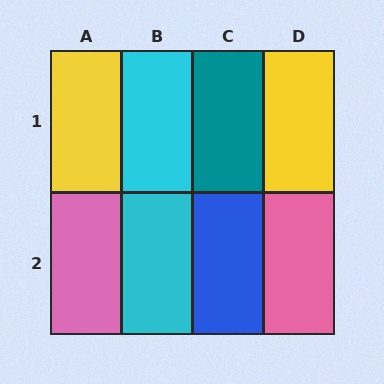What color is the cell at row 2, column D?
Pink.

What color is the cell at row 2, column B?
Cyan.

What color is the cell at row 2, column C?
Blue.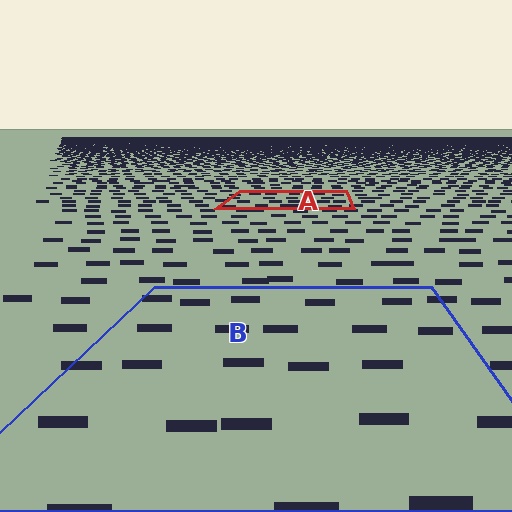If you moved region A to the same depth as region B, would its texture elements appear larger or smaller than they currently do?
They would appear larger. At a closer depth, the same texture elements are projected at a bigger on-screen size.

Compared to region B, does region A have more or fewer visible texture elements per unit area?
Region A has more texture elements per unit area — they are packed more densely because it is farther away.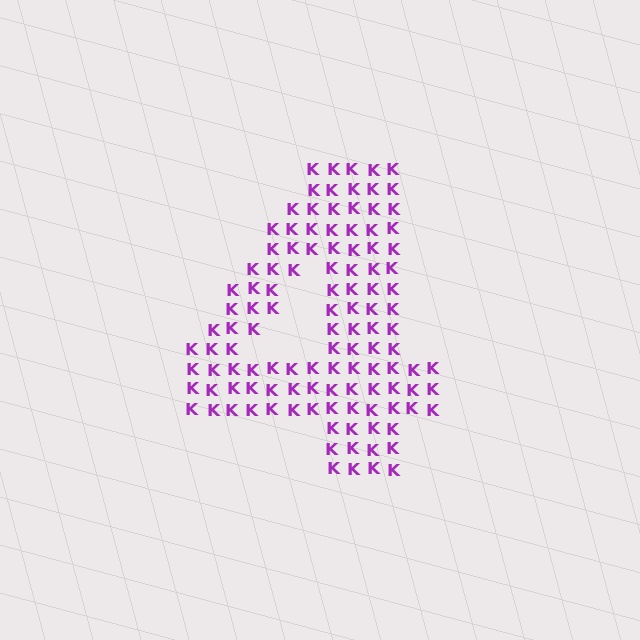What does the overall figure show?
The overall figure shows the digit 4.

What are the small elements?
The small elements are letter K's.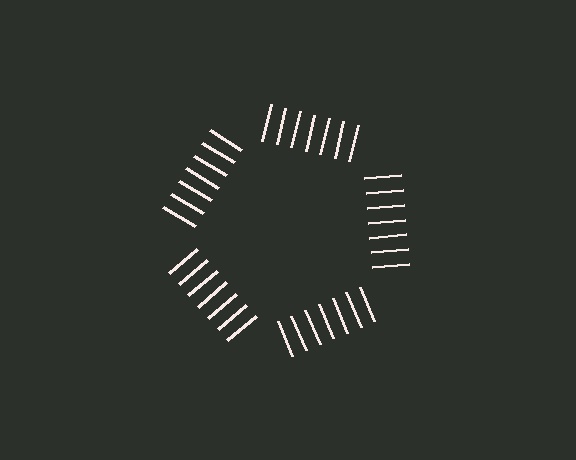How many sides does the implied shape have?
5 sides — the line-ends trace a pentagon.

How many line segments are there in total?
35 — 7 along each of the 5 edges.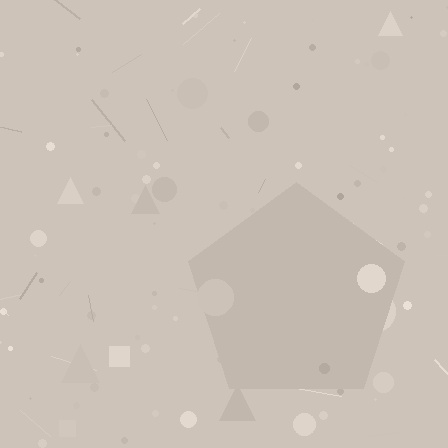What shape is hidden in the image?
A pentagon is hidden in the image.